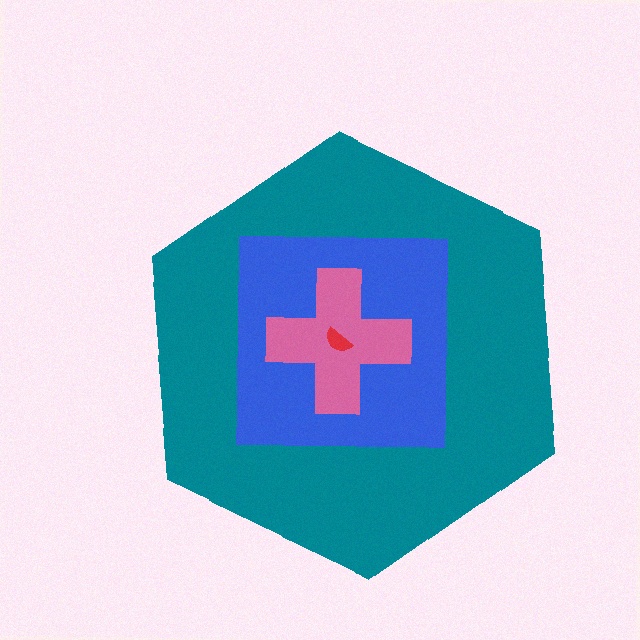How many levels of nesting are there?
4.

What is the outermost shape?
The teal hexagon.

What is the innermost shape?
The red semicircle.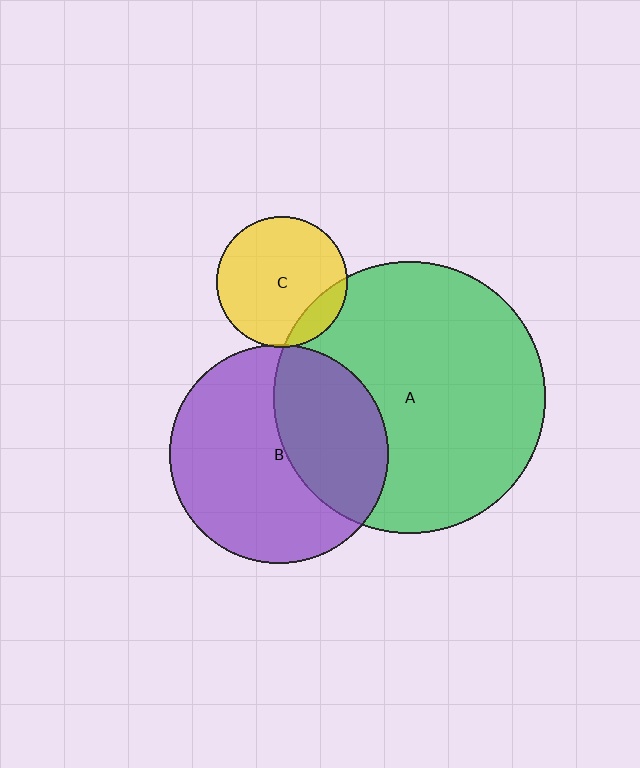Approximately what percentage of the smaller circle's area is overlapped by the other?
Approximately 40%.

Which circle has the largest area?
Circle A (green).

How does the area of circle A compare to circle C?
Approximately 4.3 times.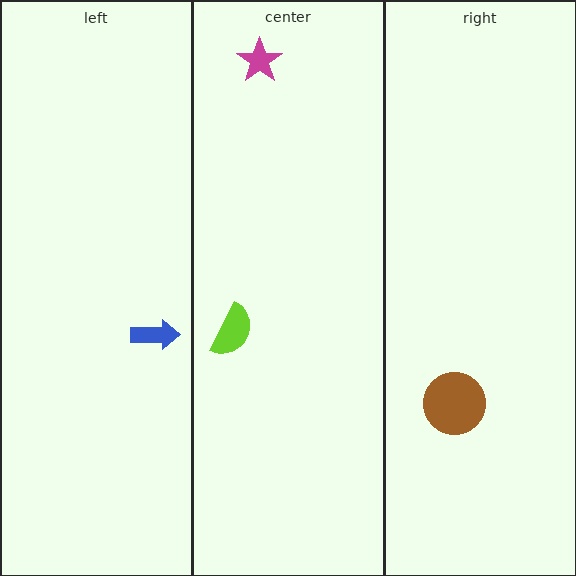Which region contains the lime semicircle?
The center region.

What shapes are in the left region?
The blue arrow.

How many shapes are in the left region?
1.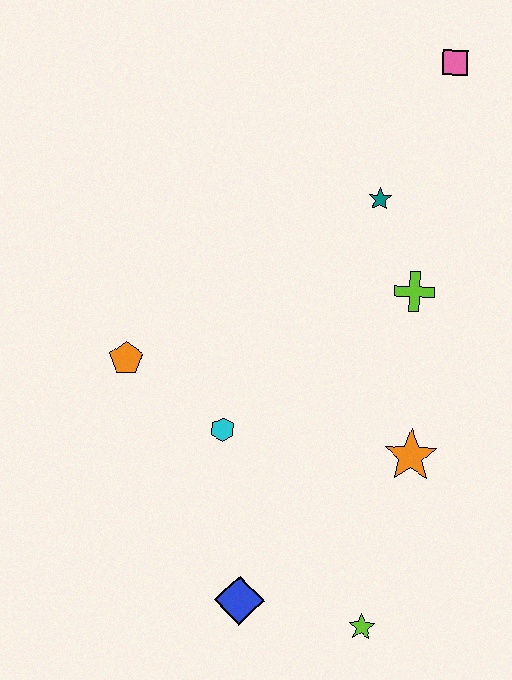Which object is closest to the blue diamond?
The lime star is closest to the blue diamond.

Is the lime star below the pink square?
Yes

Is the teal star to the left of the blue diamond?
No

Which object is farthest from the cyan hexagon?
The pink square is farthest from the cyan hexagon.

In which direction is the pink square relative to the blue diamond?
The pink square is above the blue diamond.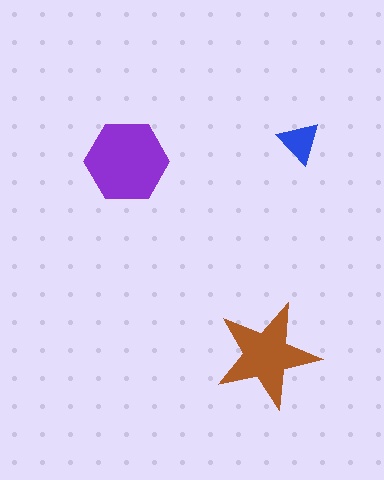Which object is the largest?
The purple hexagon.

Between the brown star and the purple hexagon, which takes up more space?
The purple hexagon.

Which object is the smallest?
The blue triangle.